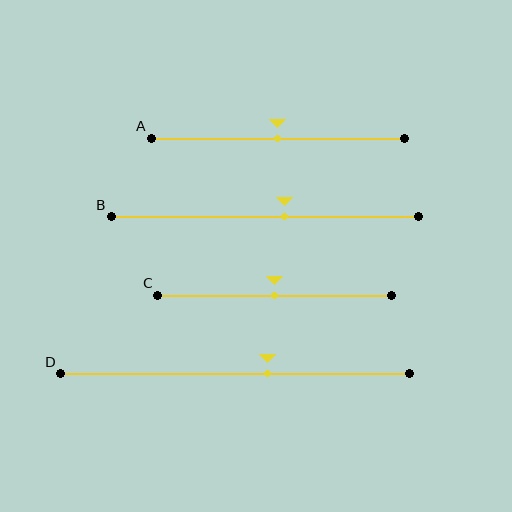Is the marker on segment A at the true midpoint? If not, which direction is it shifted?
Yes, the marker on segment A is at the true midpoint.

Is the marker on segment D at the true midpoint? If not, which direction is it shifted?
No, the marker on segment D is shifted to the right by about 9% of the segment length.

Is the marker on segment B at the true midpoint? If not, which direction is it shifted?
No, the marker on segment B is shifted to the right by about 6% of the segment length.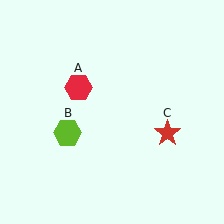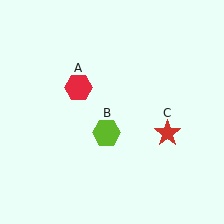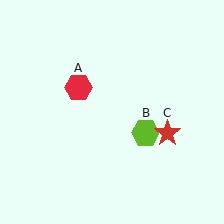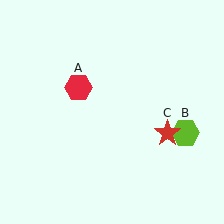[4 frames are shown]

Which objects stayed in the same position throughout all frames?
Red hexagon (object A) and red star (object C) remained stationary.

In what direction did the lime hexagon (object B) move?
The lime hexagon (object B) moved right.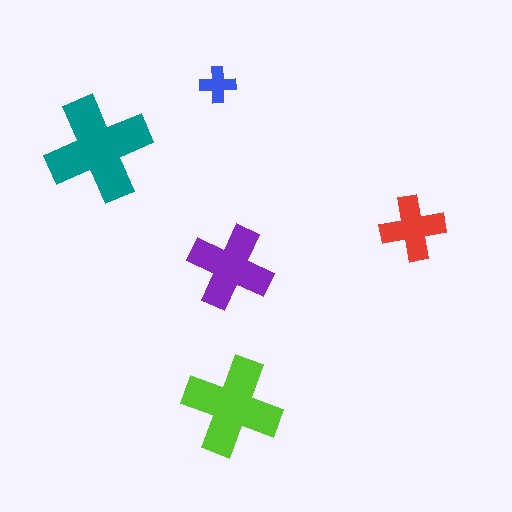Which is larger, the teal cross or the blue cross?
The teal one.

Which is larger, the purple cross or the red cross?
The purple one.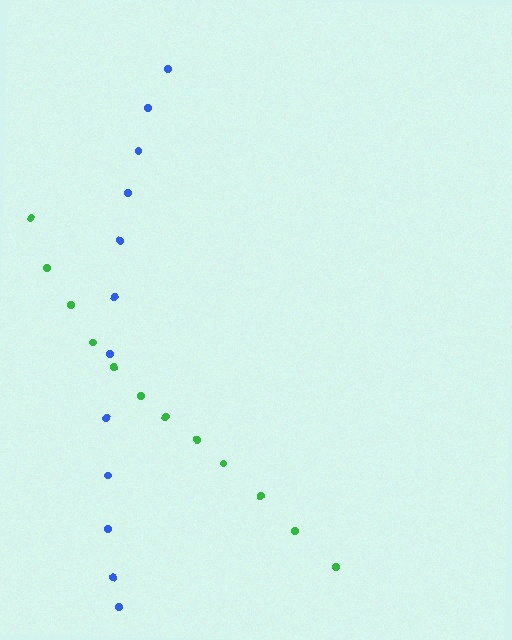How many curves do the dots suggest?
There are 2 distinct paths.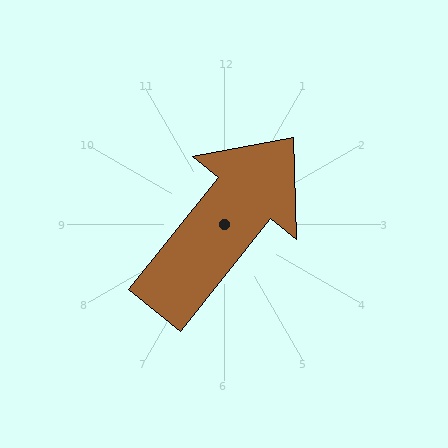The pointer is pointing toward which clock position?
Roughly 1 o'clock.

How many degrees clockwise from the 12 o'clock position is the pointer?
Approximately 39 degrees.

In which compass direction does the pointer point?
Northeast.